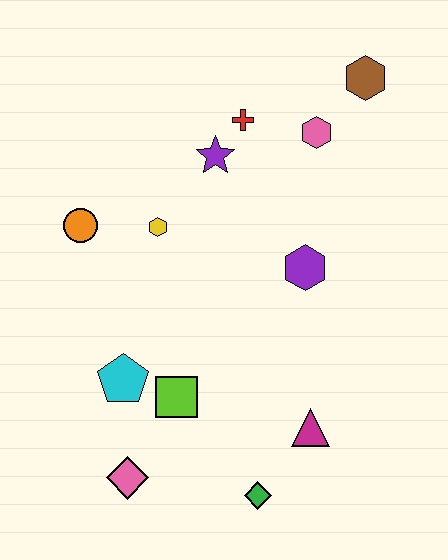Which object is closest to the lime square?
The cyan pentagon is closest to the lime square.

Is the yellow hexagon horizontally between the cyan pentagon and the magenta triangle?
Yes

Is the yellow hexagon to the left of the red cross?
Yes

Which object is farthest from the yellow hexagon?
The green diamond is farthest from the yellow hexagon.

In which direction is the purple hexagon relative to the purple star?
The purple hexagon is below the purple star.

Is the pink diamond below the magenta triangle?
Yes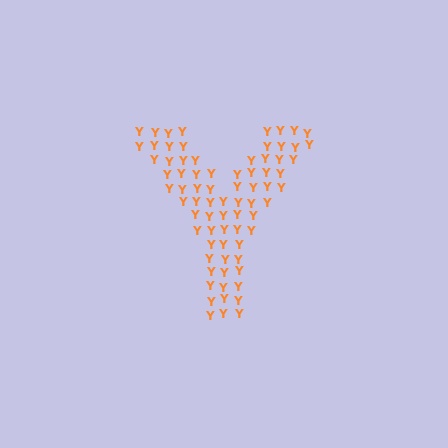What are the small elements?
The small elements are letter Y's.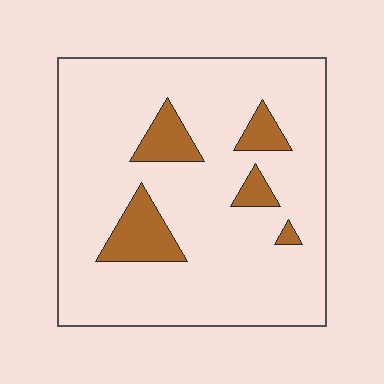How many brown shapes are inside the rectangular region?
5.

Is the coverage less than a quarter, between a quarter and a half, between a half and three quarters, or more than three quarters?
Less than a quarter.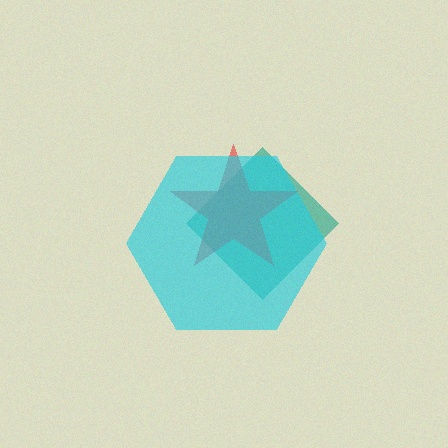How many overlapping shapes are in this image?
There are 3 overlapping shapes in the image.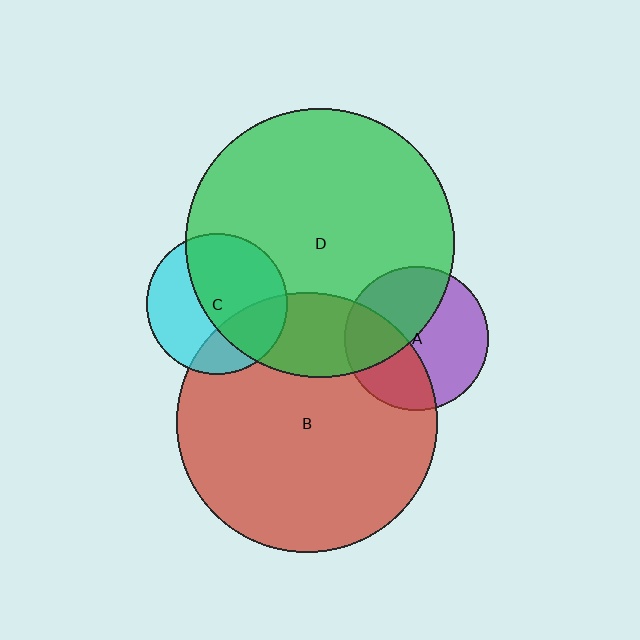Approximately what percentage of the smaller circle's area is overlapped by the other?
Approximately 45%.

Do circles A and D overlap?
Yes.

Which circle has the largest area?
Circle D (green).